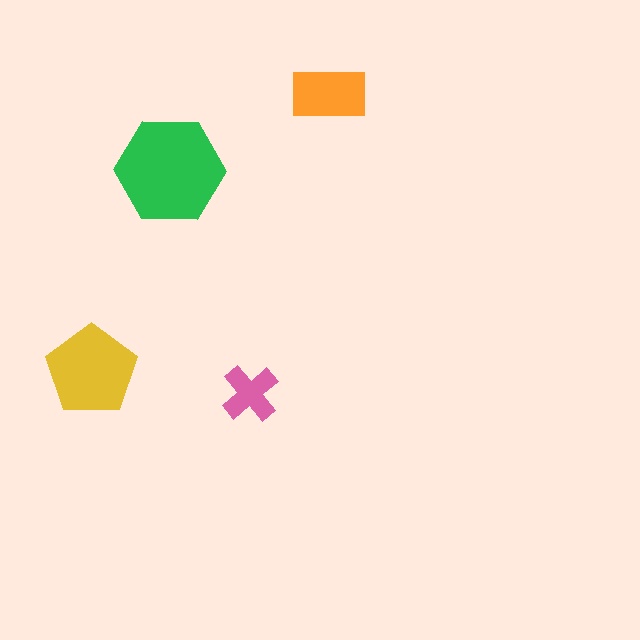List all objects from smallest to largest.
The pink cross, the orange rectangle, the yellow pentagon, the green hexagon.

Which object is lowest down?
The pink cross is bottommost.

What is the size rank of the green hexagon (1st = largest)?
1st.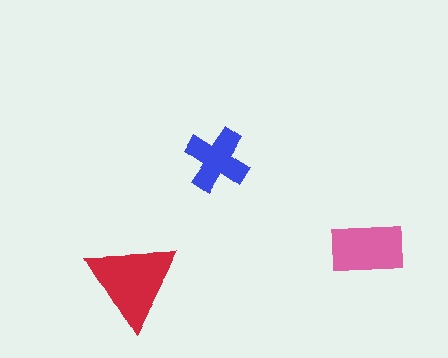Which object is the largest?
The red triangle.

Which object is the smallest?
The blue cross.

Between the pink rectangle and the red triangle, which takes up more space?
The red triangle.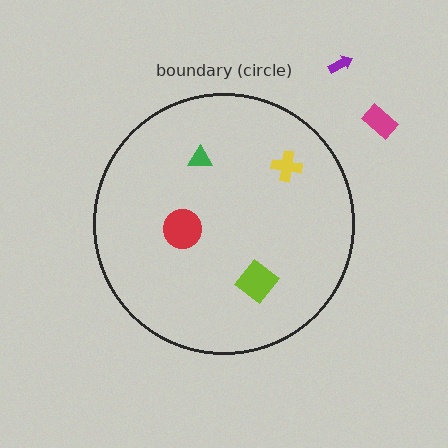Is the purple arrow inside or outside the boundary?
Outside.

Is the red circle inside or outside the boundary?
Inside.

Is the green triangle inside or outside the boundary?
Inside.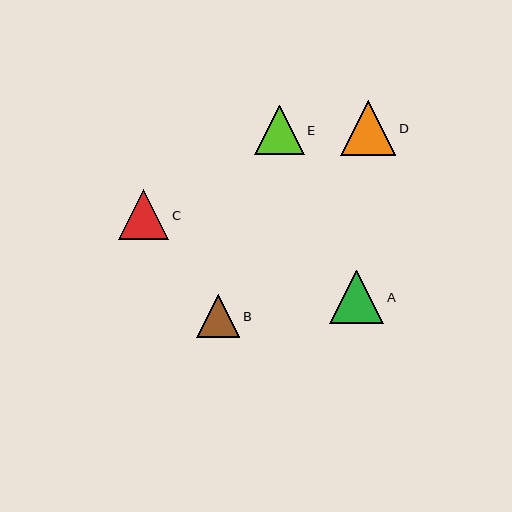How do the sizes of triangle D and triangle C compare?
Triangle D and triangle C are approximately the same size.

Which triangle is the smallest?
Triangle B is the smallest with a size of approximately 43 pixels.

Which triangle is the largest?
Triangle D is the largest with a size of approximately 55 pixels.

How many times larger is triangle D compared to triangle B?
Triangle D is approximately 1.3 times the size of triangle B.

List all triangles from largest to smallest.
From largest to smallest: D, A, C, E, B.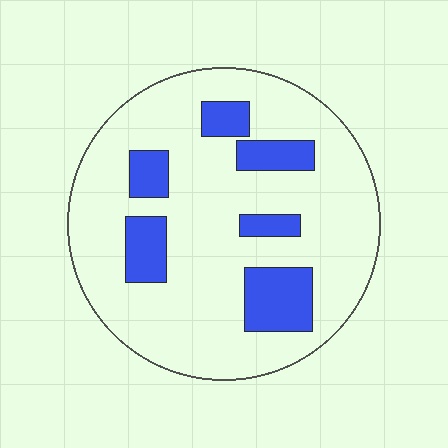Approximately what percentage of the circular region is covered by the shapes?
Approximately 20%.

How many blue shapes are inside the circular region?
6.